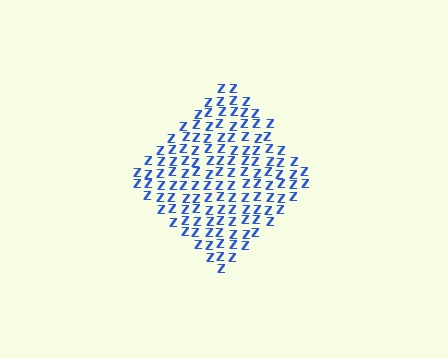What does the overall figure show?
The overall figure shows a diamond.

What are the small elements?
The small elements are letter Z's.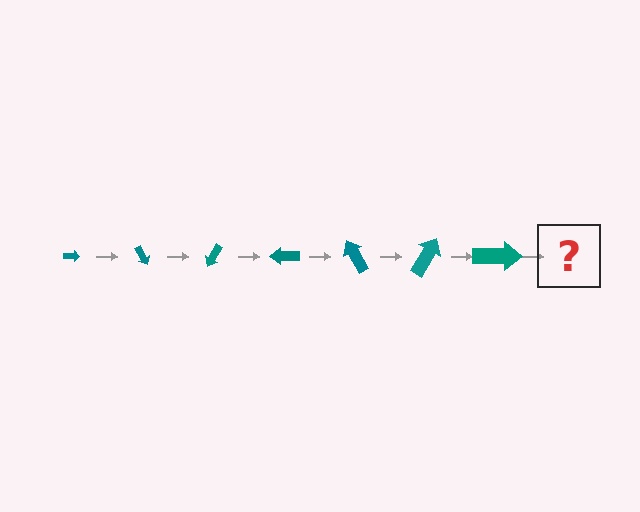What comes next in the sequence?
The next element should be an arrow, larger than the previous one and rotated 420 degrees from the start.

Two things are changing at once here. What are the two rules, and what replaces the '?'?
The two rules are that the arrow grows larger each step and it rotates 60 degrees each step. The '?' should be an arrow, larger than the previous one and rotated 420 degrees from the start.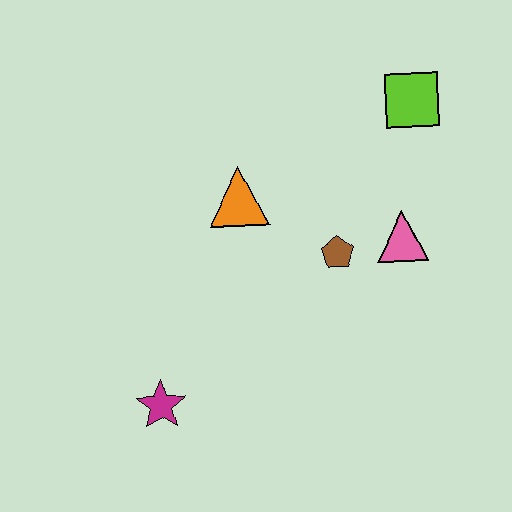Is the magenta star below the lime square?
Yes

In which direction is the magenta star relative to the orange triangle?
The magenta star is below the orange triangle.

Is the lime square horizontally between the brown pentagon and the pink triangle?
No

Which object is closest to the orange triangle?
The brown pentagon is closest to the orange triangle.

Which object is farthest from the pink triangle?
The magenta star is farthest from the pink triangle.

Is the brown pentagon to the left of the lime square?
Yes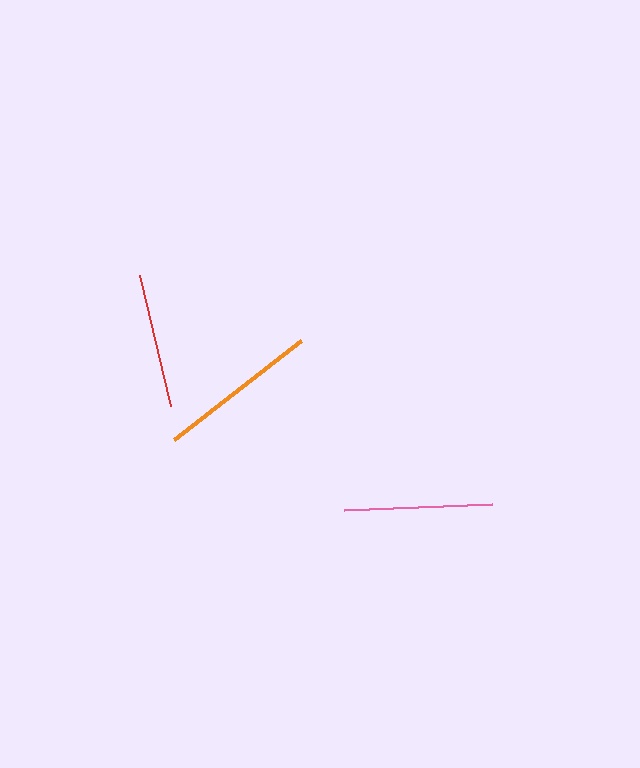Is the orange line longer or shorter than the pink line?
The orange line is longer than the pink line.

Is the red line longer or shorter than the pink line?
The pink line is longer than the red line.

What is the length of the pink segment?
The pink segment is approximately 148 pixels long.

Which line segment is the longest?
The orange line is the longest at approximately 161 pixels.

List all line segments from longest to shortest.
From longest to shortest: orange, pink, red.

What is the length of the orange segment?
The orange segment is approximately 161 pixels long.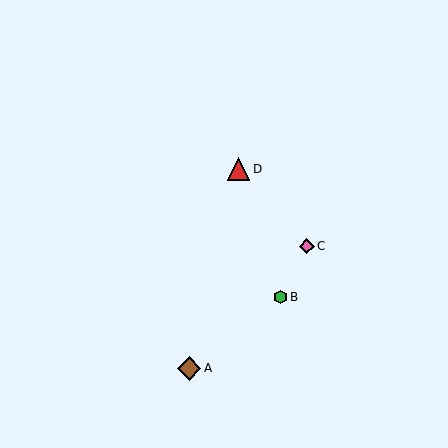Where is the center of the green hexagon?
The center of the green hexagon is at (280, 297).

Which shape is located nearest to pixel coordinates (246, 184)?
The red triangle (labeled D) at (238, 169) is nearest to that location.